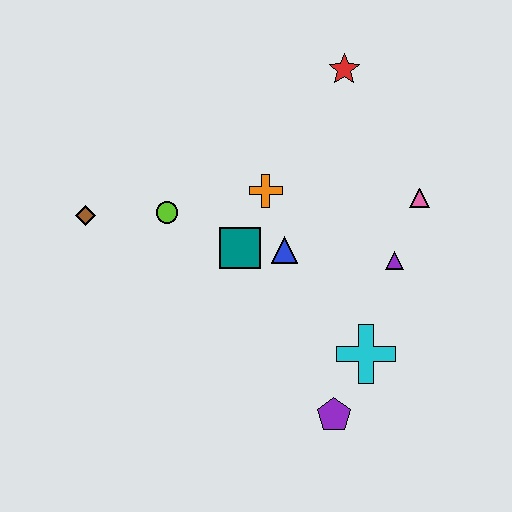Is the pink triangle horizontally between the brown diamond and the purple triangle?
No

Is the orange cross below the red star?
Yes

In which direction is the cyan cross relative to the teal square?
The cyan cross is to the right of the teal square.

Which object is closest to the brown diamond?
The lime circle is closest to the brown diamond.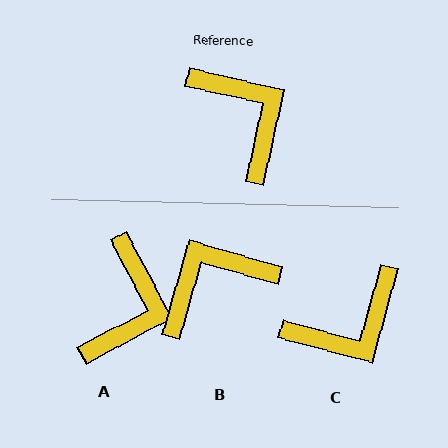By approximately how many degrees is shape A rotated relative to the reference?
Approximately 49 degrees clockwise.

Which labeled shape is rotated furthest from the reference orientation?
C, about 93 degrees away.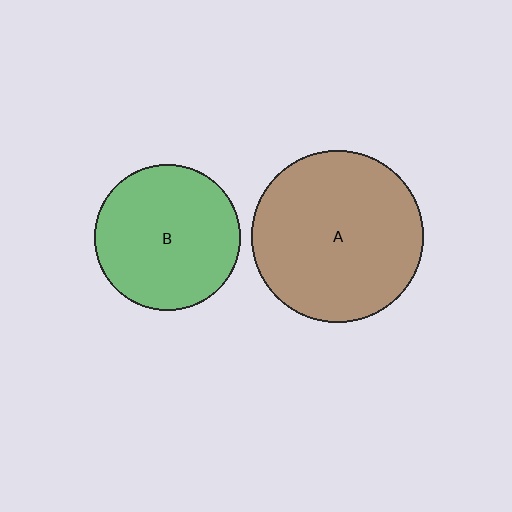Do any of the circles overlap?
No, none of the circles overlap.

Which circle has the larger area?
Circle A (brown).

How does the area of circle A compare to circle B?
Approximately 1.4 times.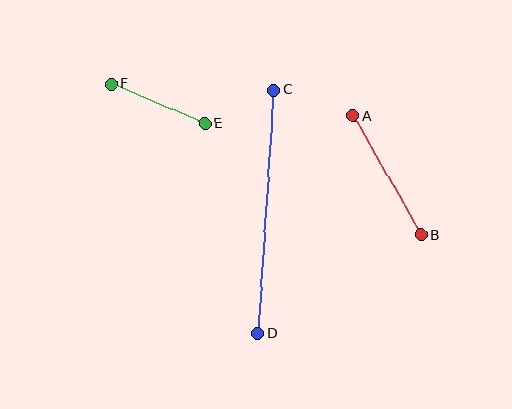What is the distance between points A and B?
The distance is approximately 136 pixels.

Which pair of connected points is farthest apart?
Points C and D are farthest apart.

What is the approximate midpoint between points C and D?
The midpoint is at approximately (266, 212) pixels.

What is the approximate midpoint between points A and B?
The midpoint is at approximately (387, 175) pixels.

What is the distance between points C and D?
The distance is approximately 244 pixels.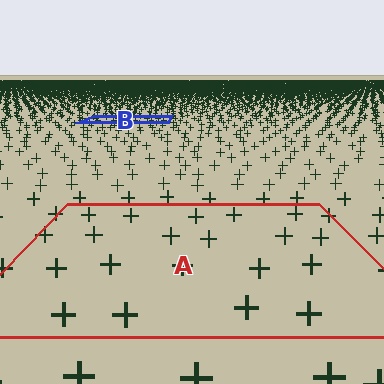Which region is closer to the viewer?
Region A is closer. The texture elements there are larger and more spread out.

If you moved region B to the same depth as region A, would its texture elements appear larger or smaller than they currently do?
They would appear larger. At a closer depth, the same texture elements are projected at a bigger on-screen size.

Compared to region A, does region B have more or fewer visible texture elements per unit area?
Region B has more texture elements per unit area — they are packed more densely because it is farther away.